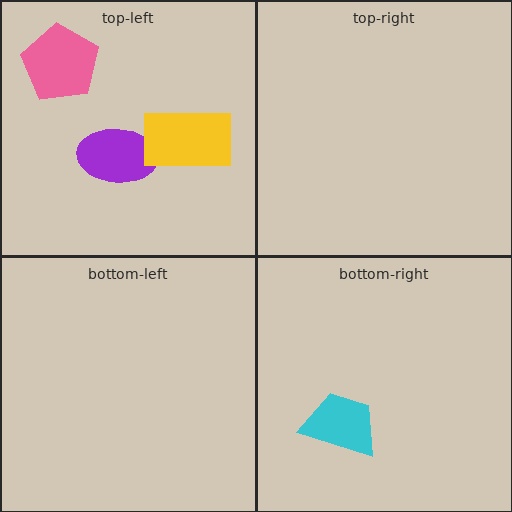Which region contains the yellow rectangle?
The top-left region.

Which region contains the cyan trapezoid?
The bottom-right region.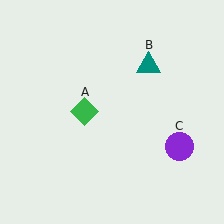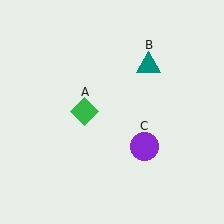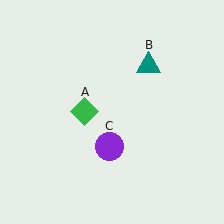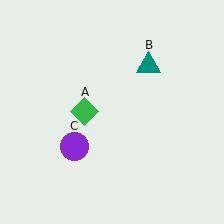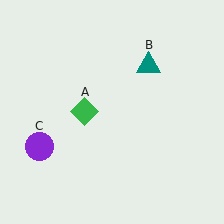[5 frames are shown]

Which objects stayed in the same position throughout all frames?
Green diamond (object A) and teal triangle (object B) remained stationary.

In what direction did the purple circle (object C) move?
The purple circle (object C) moved left.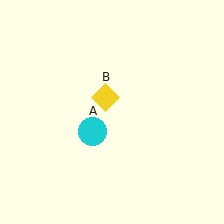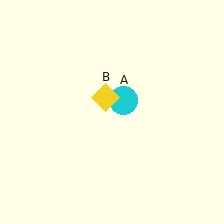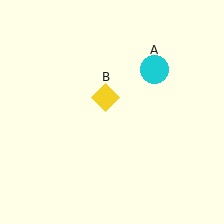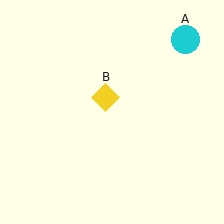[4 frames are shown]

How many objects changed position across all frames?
1 object changed position: cyan circle (object A).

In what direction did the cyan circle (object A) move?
The cyan circle (object A) moved up and to the right.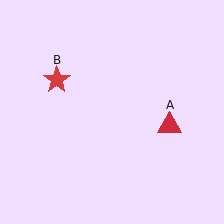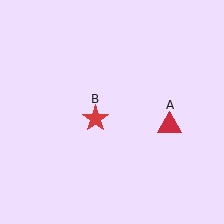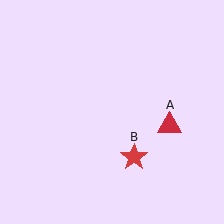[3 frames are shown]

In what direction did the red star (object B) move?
The red star (object B) moved down and to the right.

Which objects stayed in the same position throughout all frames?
Red triangle (object A) remained stationary.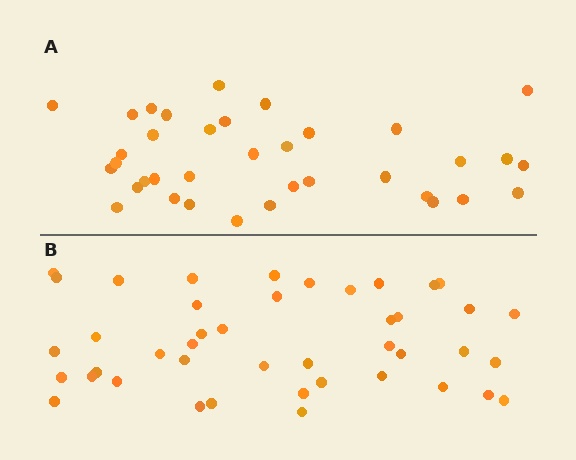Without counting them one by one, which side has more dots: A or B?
Region B (the bottom region) has more dots.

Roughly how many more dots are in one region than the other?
Region B has roughly 8 or so more dots than region A.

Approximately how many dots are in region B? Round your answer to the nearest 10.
About 40 dots. (The exact count is 43, which rounds to 40.)